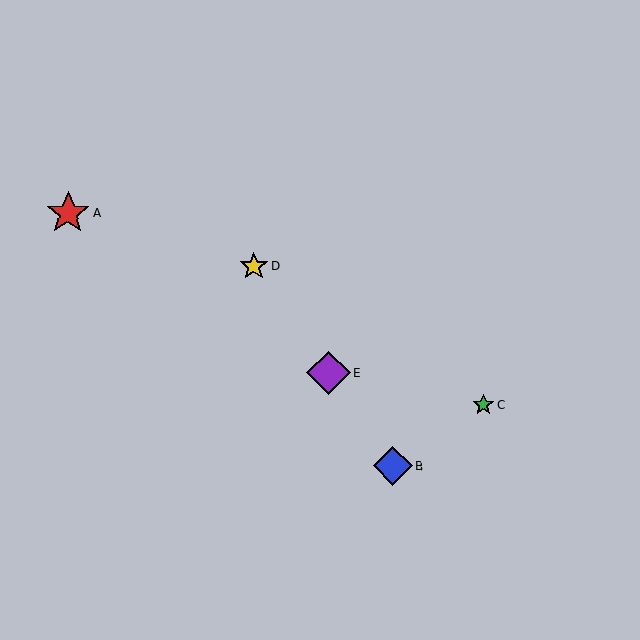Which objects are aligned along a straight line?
Objects B, D, E are aligned along a straight line.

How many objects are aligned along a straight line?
3 objects (B, D, E) are aligned along a straight line.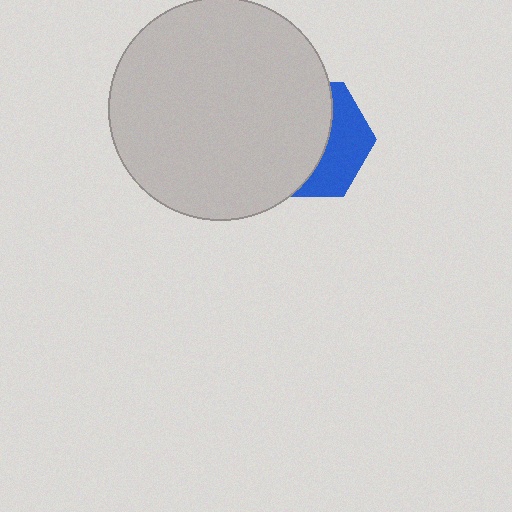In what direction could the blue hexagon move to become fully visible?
The blue hexagon could move right. That would shift it out from behind the light gray circle entirely.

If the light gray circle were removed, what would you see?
You would see the complete blue hexagon.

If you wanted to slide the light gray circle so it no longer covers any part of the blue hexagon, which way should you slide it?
Slide it left — that is the most direct way to separate the two shapes.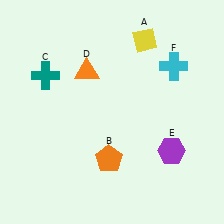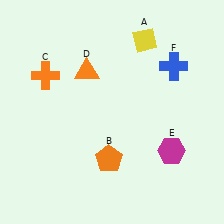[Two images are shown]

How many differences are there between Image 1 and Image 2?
There are 3 differences between the two images.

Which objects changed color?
C changed from teal to orange. E changed from purple to magenta. F changed from cyan to blue.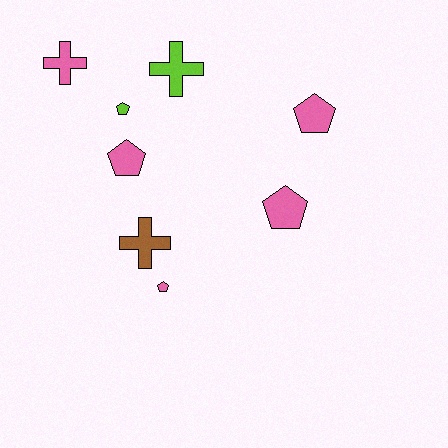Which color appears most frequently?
Pink, with 5 objects.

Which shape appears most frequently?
Pentagon, with 5 objects.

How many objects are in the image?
There are 8 objects.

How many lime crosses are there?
There is 1 lime cross.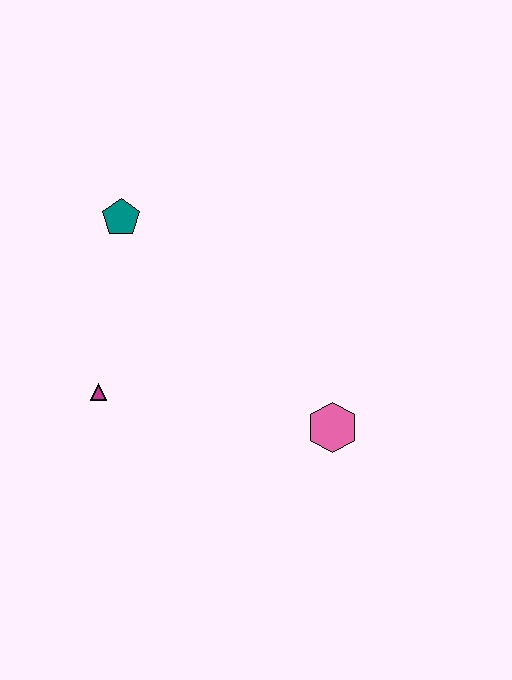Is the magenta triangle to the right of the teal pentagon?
No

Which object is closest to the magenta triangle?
The teal pentagon is closest to the magenta triangle.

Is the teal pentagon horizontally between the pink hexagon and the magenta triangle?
Yes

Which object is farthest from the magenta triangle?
The pink hexagon is farthest from the magenta triangle.